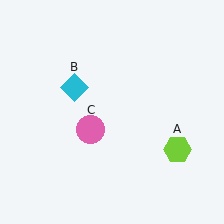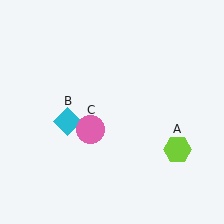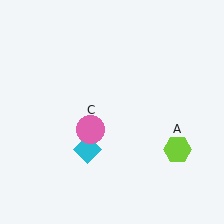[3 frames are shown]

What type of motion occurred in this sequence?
The cyan diamond (object B) rotated counterclockwise around the center of the scene.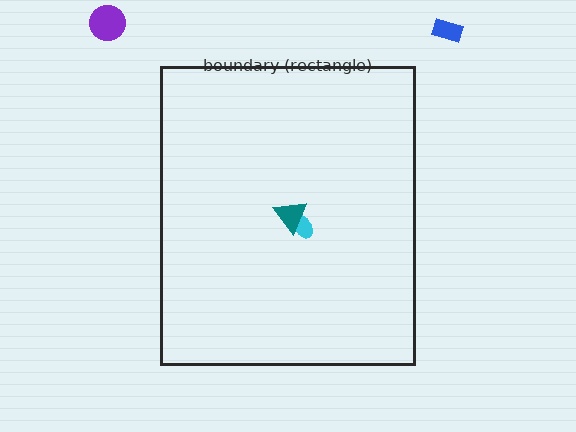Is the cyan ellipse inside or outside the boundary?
Inside.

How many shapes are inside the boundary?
2 inside, 2 outside.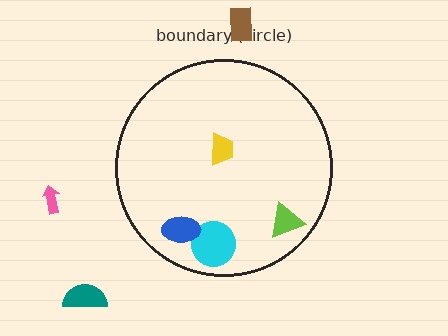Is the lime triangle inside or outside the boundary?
Inside.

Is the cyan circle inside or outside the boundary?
Inside.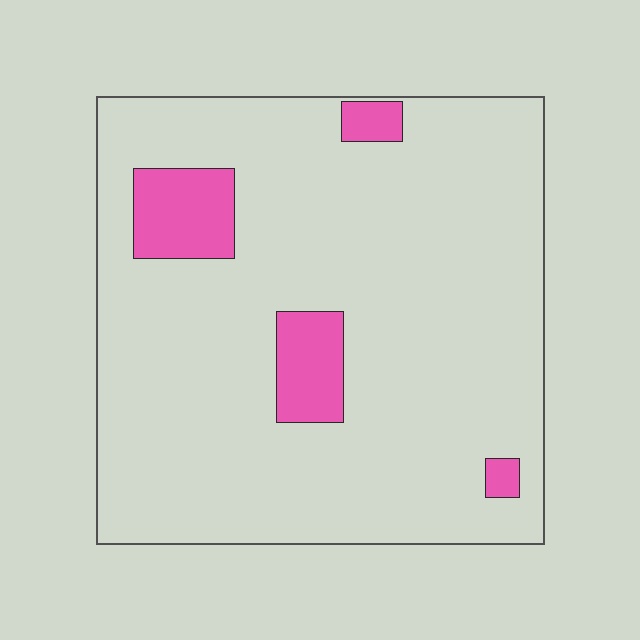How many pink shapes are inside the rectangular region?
4.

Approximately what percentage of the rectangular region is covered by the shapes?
Approximately 10%.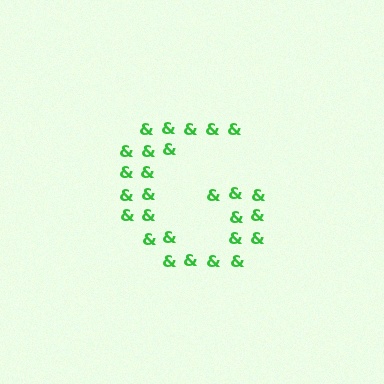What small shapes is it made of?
It is made of small ampersands.